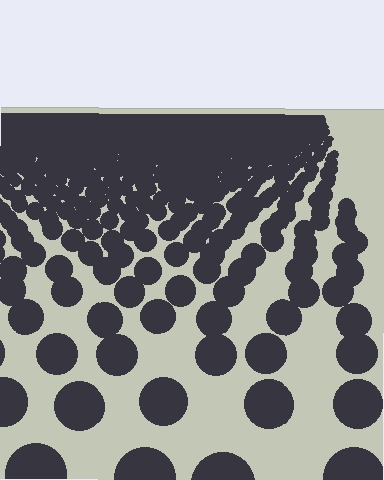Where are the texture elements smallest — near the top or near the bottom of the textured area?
Near the top.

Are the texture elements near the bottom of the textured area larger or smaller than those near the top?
Larger. Near the bottom, elements are closer to the viewer and appear at a bigger on-screen size.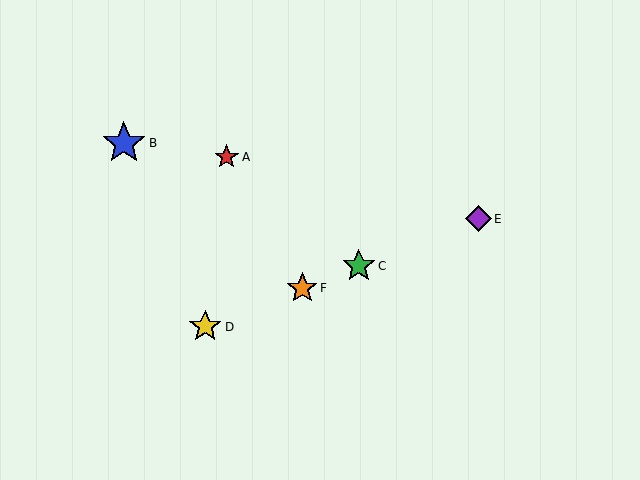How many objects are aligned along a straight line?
4 objects (C, D, E, F) are aligned along a straight line.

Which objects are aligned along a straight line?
Objects C, D, E, F are aligned along a straight line.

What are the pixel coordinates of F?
Object F is at (302, 288).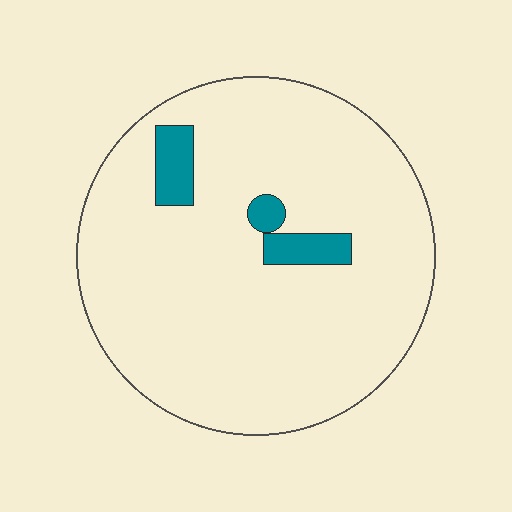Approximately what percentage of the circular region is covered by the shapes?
Approximately 5%.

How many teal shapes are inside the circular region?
3.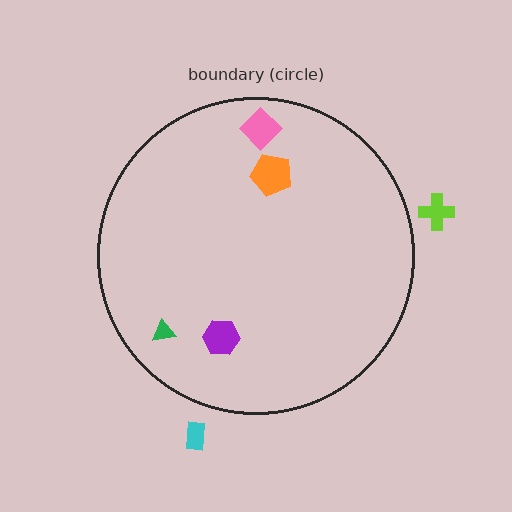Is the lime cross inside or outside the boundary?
Outside.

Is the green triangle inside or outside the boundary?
Inside.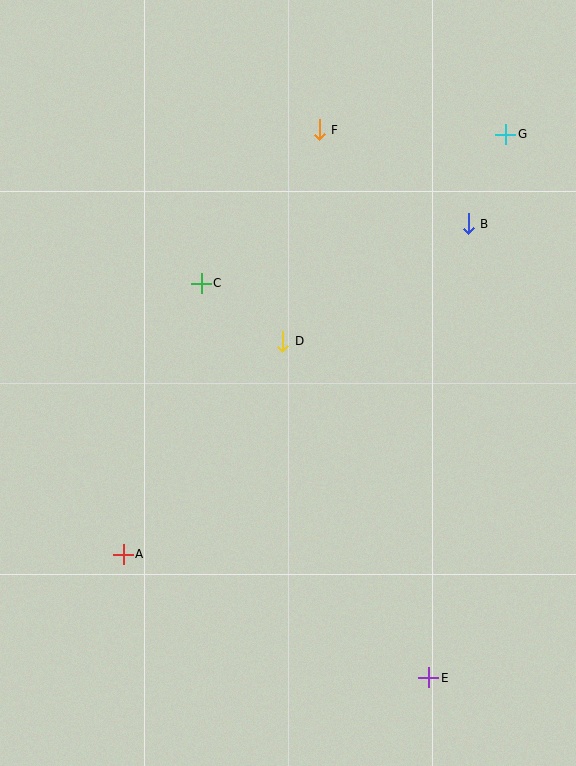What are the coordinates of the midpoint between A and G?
The midpoint between A and G is at (314, 344).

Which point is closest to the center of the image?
Point D at (283, 341) is closest to the center.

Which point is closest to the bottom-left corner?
Point A is closest to the bottom-left corner.